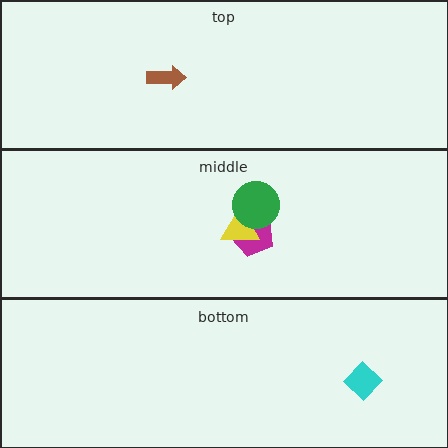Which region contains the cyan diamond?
The bottom region.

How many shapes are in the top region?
1.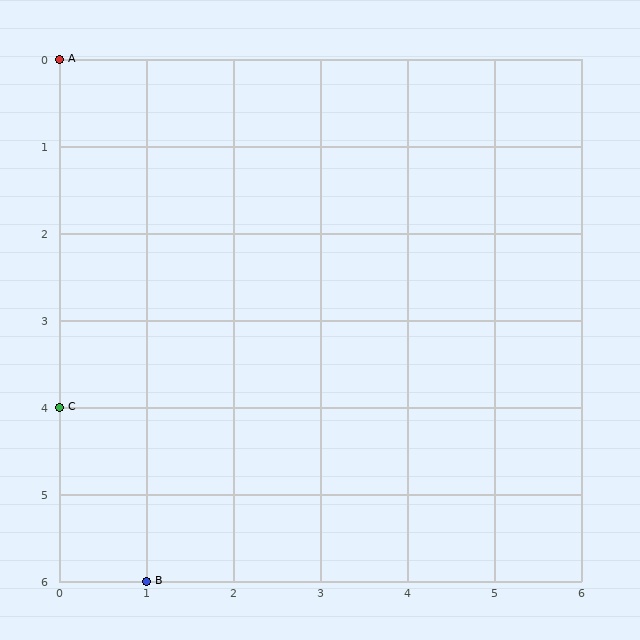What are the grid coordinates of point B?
Point B is at grid coordinates (1, 6).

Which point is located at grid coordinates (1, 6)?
Point B is at (1, 6).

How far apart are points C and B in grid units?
Points C and B are 1 column and 2 rows apart (about 2.2 grid units diagonally).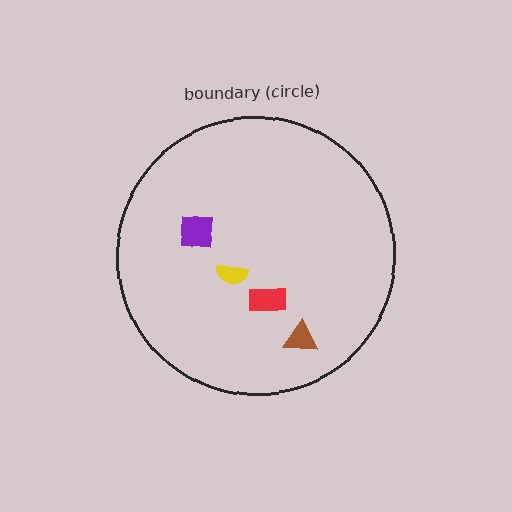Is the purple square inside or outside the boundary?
Inside.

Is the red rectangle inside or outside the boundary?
Inside.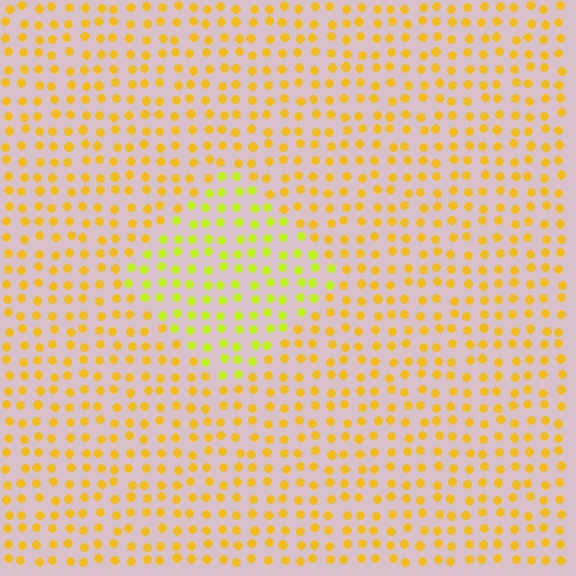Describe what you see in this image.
The image is filled with small yellow elements in a uniform arrangement. A diamond-shaped region is visible where the elements are tinted to a slightly different hue, forming a subtle color boundary.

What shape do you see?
I see a diamond.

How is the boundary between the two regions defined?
The boundary is defined purely by a slight shift in hue (about 30 degrees). Spacing, size, and orientation are identical on both sides.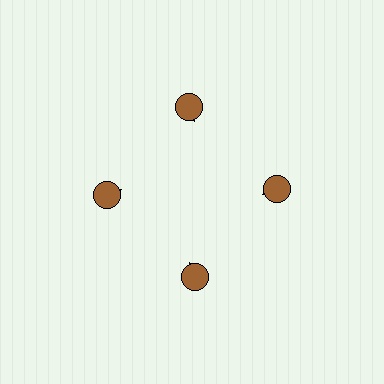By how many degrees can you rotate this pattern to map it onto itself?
The pattern maps onto itself every 90 degrees of rotation.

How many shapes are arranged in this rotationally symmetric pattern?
There are 8 shapes, arranged in 4 groups of 2.